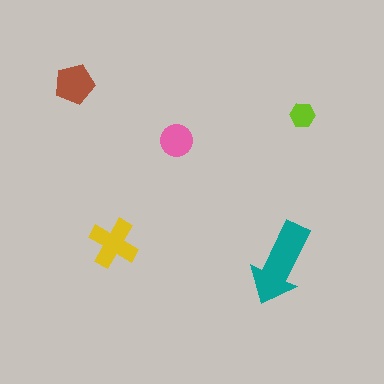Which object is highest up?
The brown pentagon is topmost.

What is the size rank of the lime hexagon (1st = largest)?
5th.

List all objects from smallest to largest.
The lime hexagon, the pink circle, the brown pentagon, the yellow cross, the teal arrow.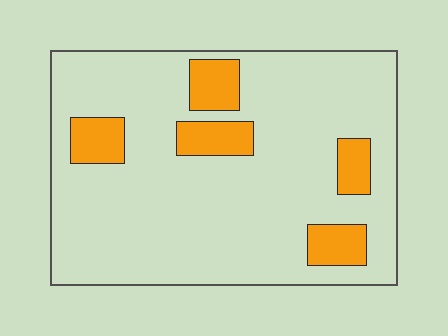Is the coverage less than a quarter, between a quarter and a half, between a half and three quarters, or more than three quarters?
Less than a quarter.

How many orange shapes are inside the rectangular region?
5.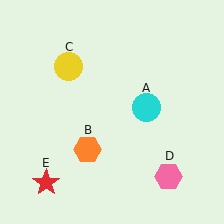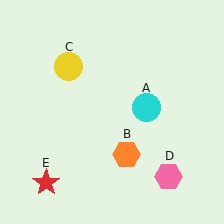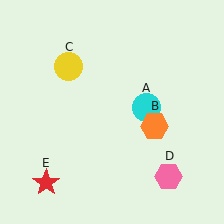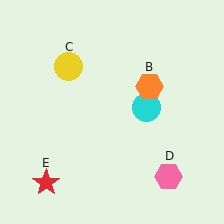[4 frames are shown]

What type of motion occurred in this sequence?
The orange hexagon (object B) rotated counterclockwise around the center of the scene.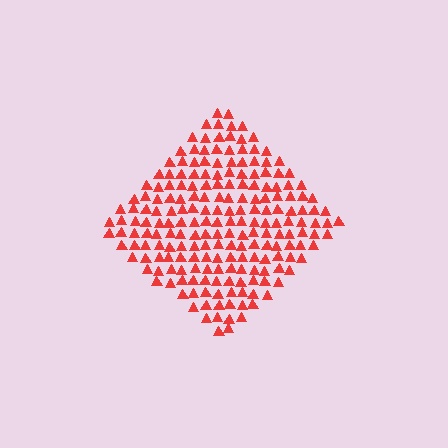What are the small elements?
The small elements are triangles.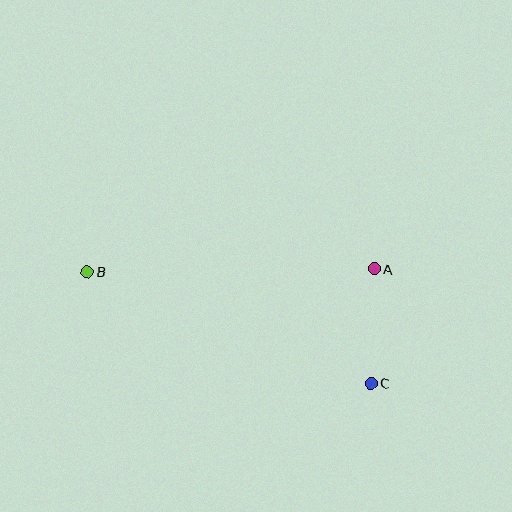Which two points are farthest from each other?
Points B and C are farthest from each other.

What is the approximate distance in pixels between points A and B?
The distance between A and B is approximately 287 pixels.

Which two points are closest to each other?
Points A and C are closest to each other.